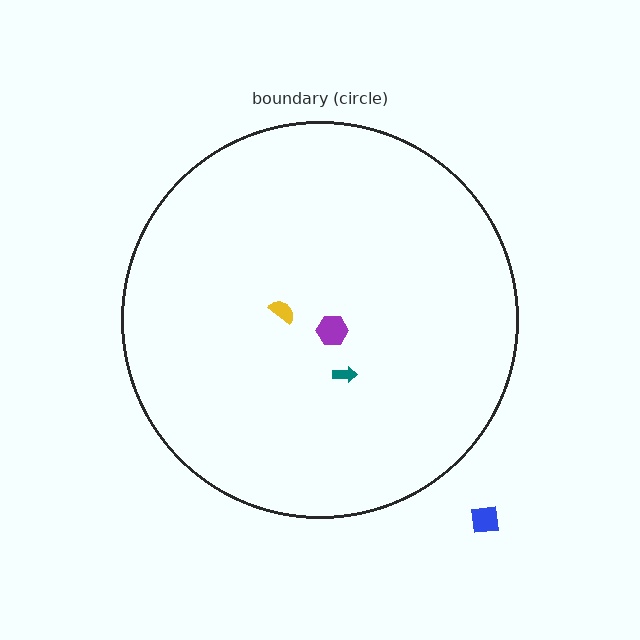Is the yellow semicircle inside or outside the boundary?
Inside.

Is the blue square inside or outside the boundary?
Outside.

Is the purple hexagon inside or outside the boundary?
Inside.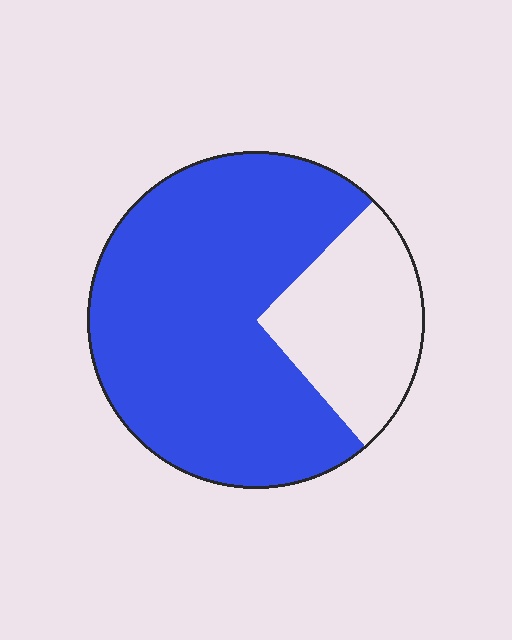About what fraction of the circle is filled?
About three quarters (3/4).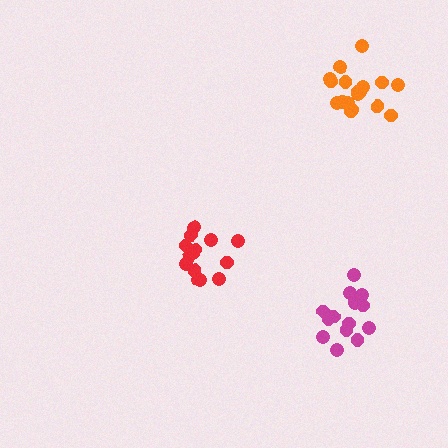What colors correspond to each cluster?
The clusters are colored: red, orange, magenta.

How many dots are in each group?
Group 1: 14 dots, Group 2: 18 dots, Group 3: 15 dots (47 total).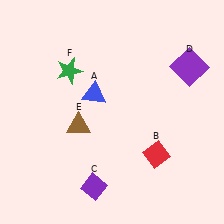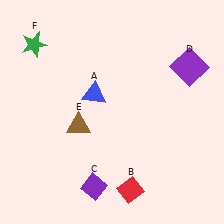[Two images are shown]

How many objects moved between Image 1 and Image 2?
2 objects moved between the two images.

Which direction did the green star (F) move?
The green star (F) moved left.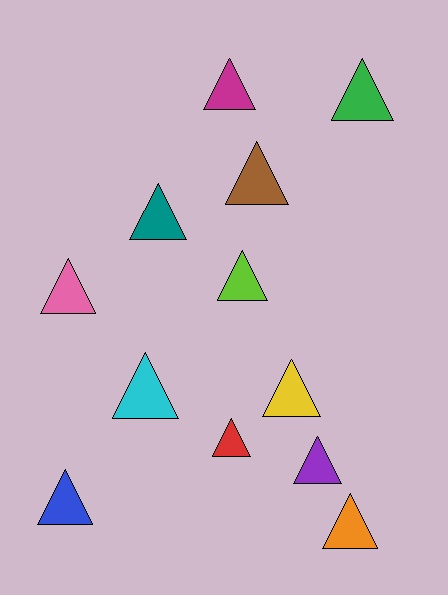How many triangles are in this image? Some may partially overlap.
There are 12 triangles.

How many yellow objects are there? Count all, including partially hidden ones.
There is 1 yellow object.